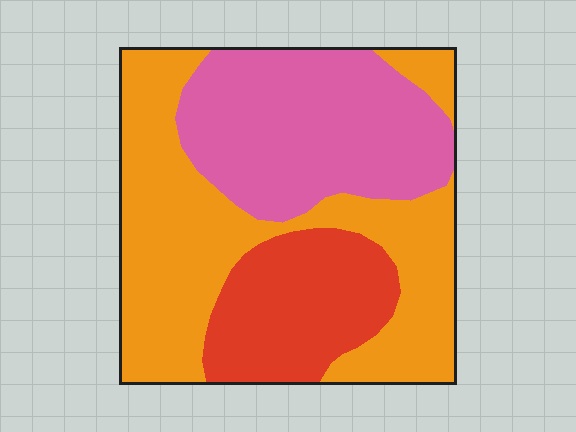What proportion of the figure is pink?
Pink covers roughly 35% of the figure.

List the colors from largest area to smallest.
From largest to smallest: orange, pink, red.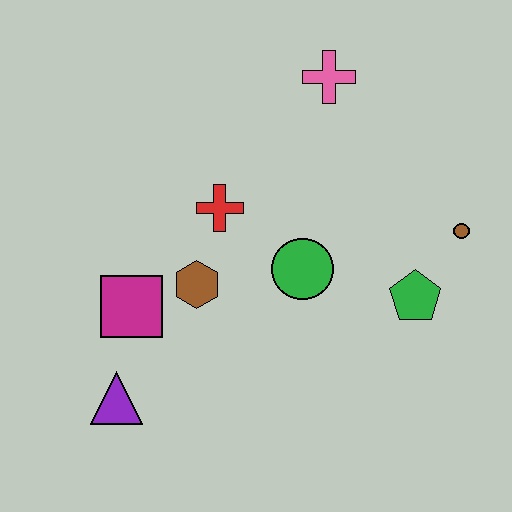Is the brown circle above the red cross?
No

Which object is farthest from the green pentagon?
The purple triangle is farthest from the green pentagon.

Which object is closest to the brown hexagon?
The magenta square is closest to the brown hexagon.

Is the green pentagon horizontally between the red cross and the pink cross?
No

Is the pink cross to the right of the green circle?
Yes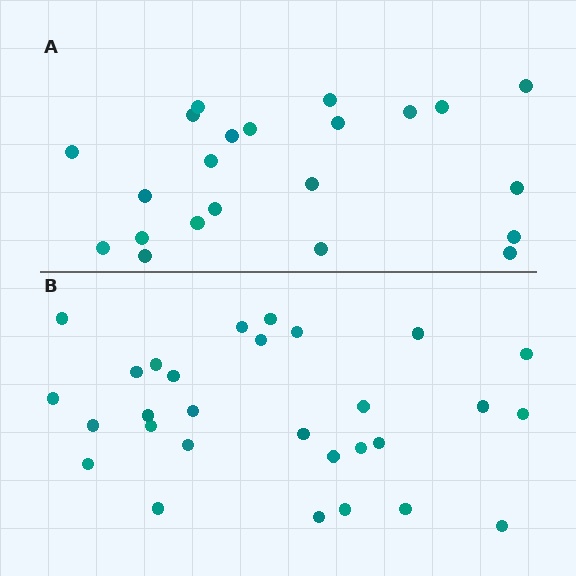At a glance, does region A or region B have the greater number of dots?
Region B (the bottom region) has more dots.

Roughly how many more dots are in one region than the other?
Region B has roughly 8 or so more dots than region A.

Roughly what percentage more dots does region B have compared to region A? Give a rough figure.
About 30% more.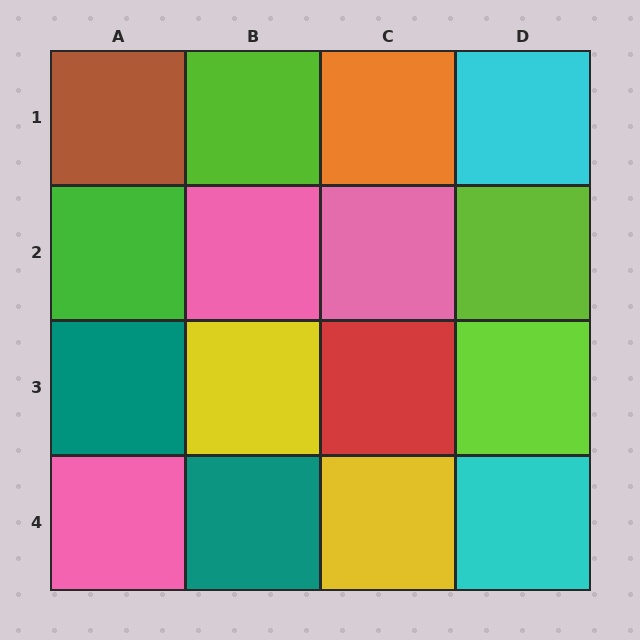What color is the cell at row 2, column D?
Lime.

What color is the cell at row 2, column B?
Pink.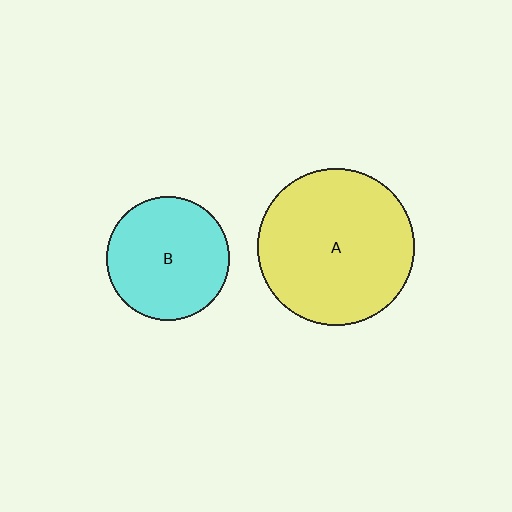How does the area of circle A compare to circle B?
Approximately 1.6 times.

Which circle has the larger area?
Circle A (yellow).